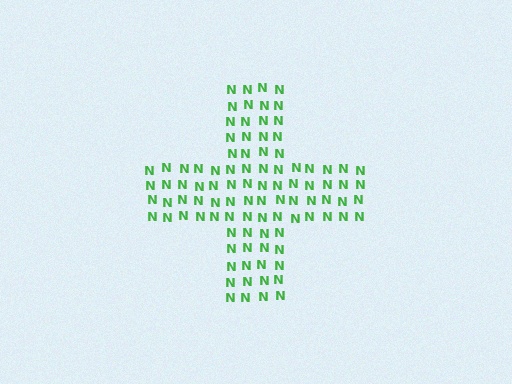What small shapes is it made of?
It is made of small letter N's.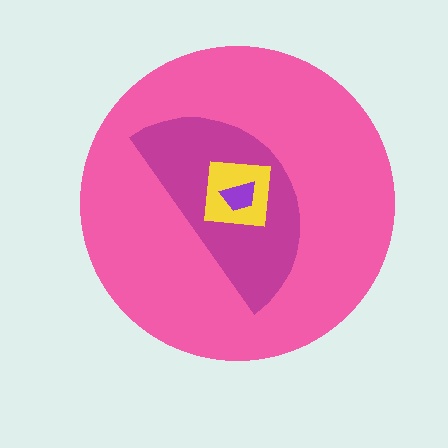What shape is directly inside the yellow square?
The purple trapezoid.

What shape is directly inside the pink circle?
The magenta semicircle.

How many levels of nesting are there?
4.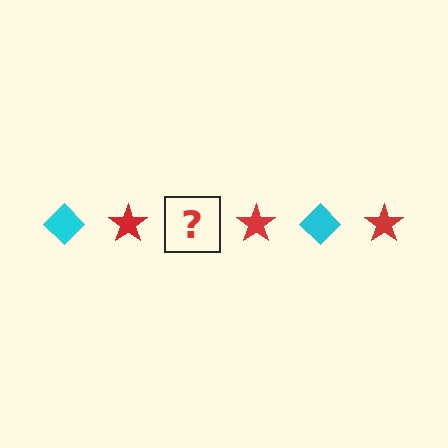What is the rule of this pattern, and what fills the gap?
The rule is that the pattern alternates between cyan diamond and red star. The gap should be filled with a cyan diamond.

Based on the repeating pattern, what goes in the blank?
The blank should be a cyan diamond.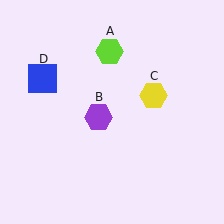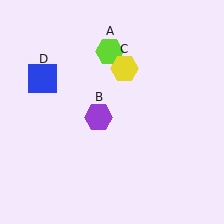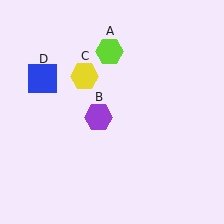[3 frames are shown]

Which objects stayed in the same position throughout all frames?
Lime hexagon (object A) and purple hexagon (object B) and blue square (object D) remained stationary.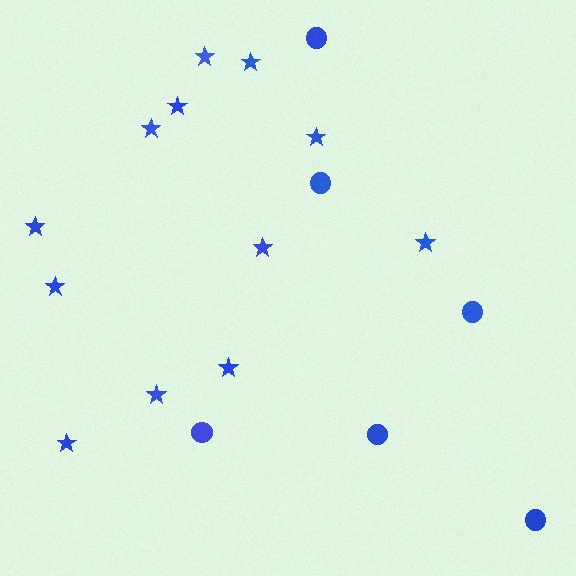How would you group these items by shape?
There are 2 groups: one group of circles (6) and one group of stars (12).